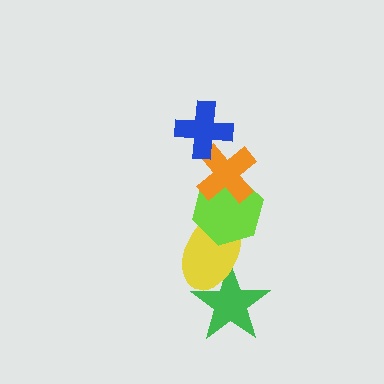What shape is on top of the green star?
The yellow ellipse is on top of the green star.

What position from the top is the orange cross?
The orange cross is 2nd from the top.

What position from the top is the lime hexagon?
The lime hexagon is 3rd from the top.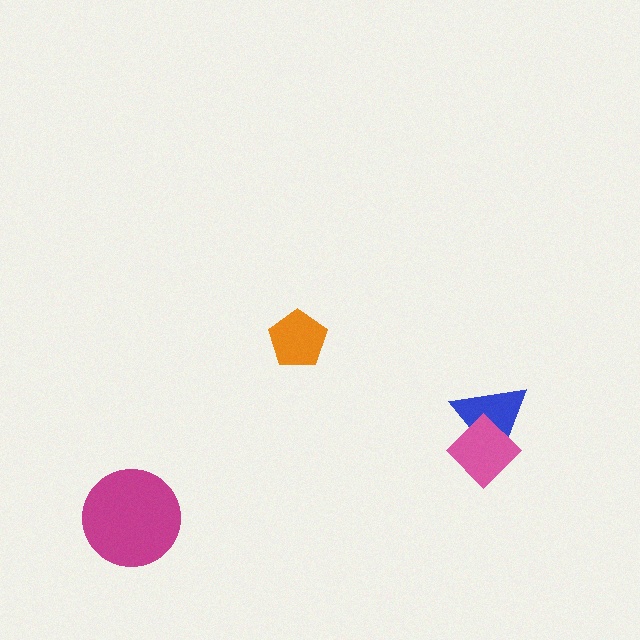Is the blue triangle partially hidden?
Yes, it is partially covered by another shape.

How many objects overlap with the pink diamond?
1 object overlaps with the pink diamond.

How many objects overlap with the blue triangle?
1 object overlaps with the blue triangle.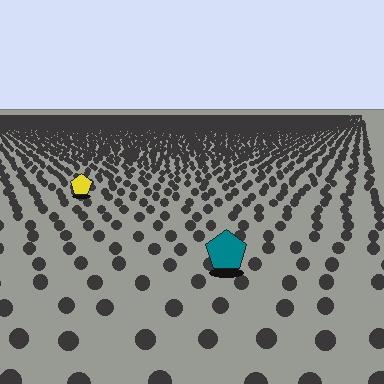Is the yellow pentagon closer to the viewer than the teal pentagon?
No. The teal pentagon is closer — you can tell from the texture gradient: the ground texture is coarser near it.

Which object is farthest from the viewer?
The yellow pentagon is farthest from the viewer. It appears smaller and the ground texture around it is denser.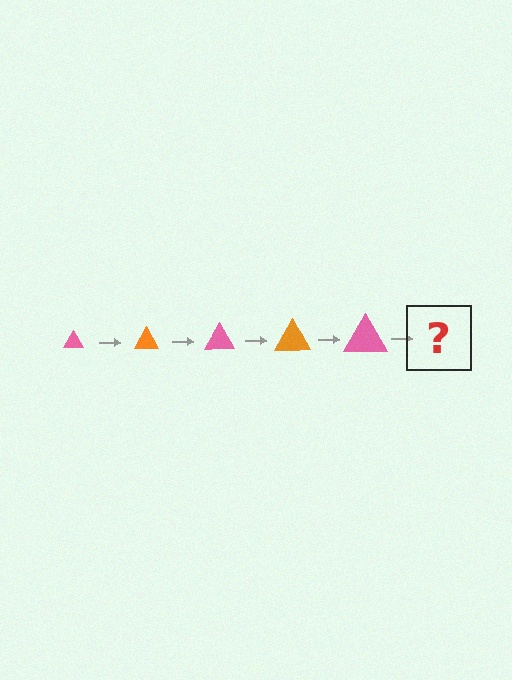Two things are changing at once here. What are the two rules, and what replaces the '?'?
The two rules are that the triangle grows larger each step and the color cycles through pink and orange. The '?' should be an orange triangle, larger than the previous one.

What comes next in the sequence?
The next element should be an orange triangle, larger than the previous one.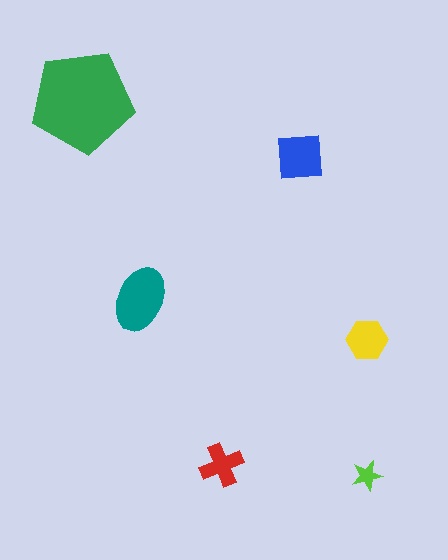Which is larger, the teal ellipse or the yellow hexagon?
The teal ellipse.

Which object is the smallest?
The lime star.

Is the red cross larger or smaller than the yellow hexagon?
Smaller.